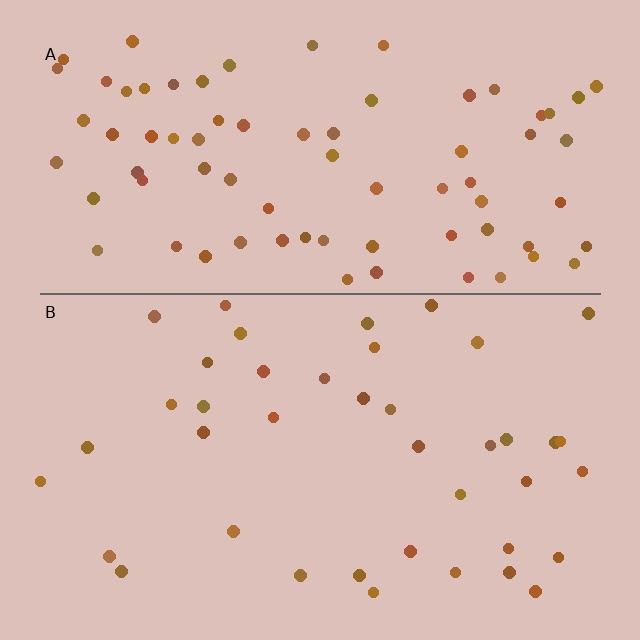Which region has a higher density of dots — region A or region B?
A (the top).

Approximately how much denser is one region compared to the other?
Approximately 1.9× — region A over region B.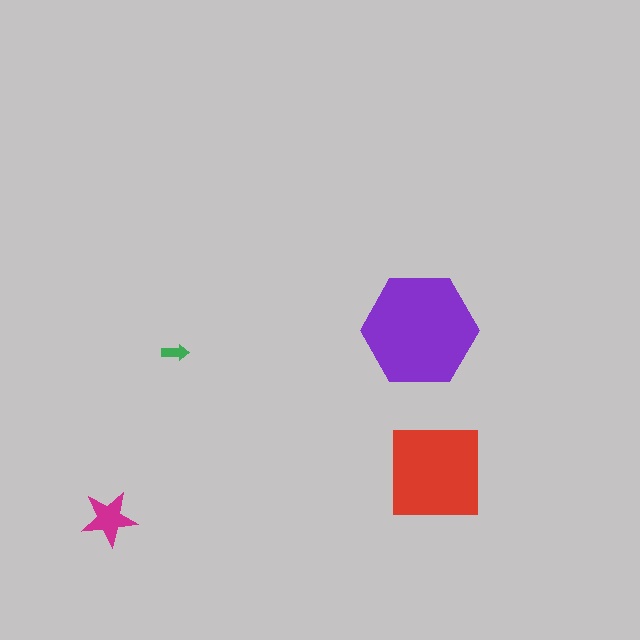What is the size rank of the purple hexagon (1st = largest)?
1st.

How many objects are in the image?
There are 4 objects in the image.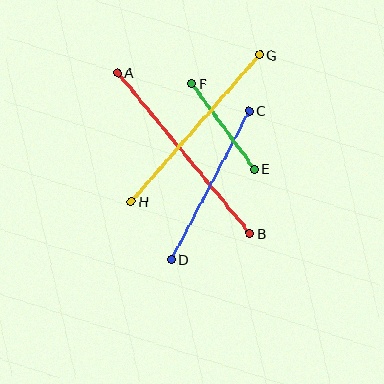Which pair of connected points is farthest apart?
Points A and B are farthest apart.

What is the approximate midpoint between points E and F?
The midpoint is at approximately (223, 126) pixels.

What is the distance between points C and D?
The distance is approximately 168 pixels.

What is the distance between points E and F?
The distance is approximately 106 pixels.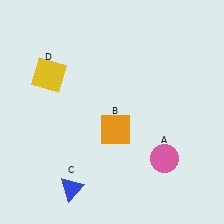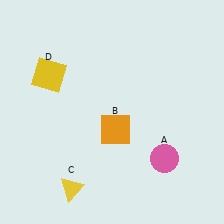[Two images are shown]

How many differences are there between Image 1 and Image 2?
There is 1 difference between the two images.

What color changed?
The triangle (C) changed from blue in Image 1 to yellow in Image 2.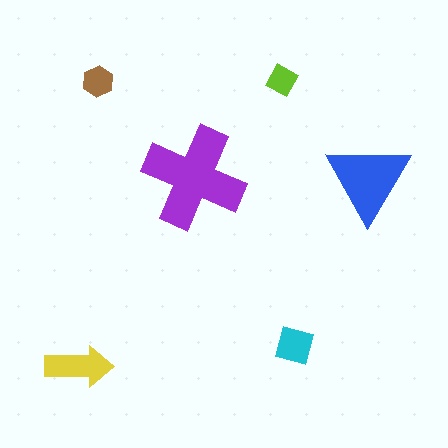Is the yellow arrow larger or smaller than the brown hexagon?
Larger.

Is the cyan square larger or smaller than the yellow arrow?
Smaller.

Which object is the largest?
The purple cross.